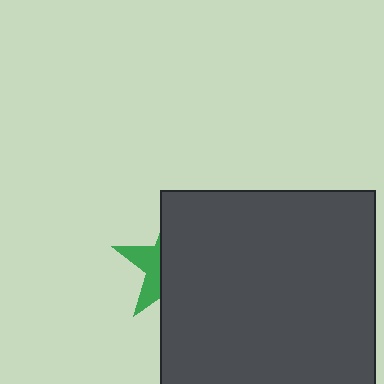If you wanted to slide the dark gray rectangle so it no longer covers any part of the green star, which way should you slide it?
Slide it right — that is the most direct way to separate the two shapes.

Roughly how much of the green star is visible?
A small part of it is visible (roughly 33%).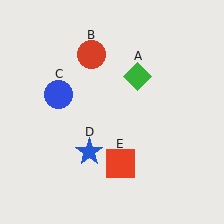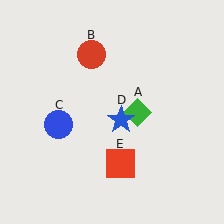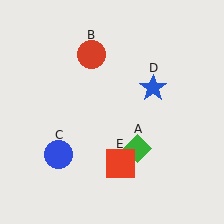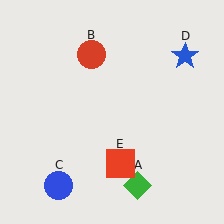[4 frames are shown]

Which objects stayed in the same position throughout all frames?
Red circle (object B) and red square (object E) remained stationary.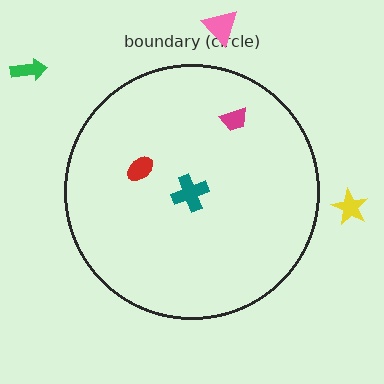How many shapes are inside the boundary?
3 inside, 3 outside.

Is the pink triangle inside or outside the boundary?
Outside.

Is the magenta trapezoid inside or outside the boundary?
Inside.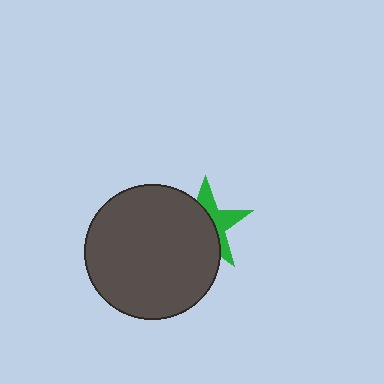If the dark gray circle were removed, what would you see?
You would see the complete green star.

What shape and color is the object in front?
The object in front is a dark gray circle.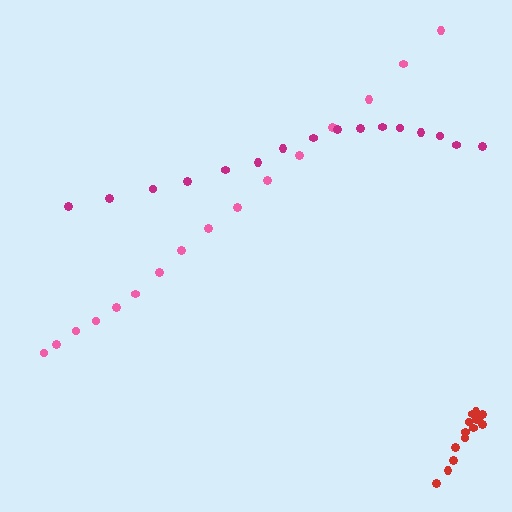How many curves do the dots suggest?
There are 3 distinct paths.